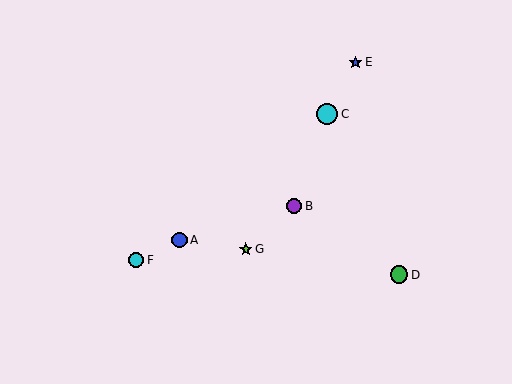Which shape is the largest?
The cyan circle (labeled C) is the largest.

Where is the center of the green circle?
The center of the green circle is at (399, 275).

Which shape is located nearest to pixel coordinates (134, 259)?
The cyan circle (labeled F) at (136, 260) is nearest to that location.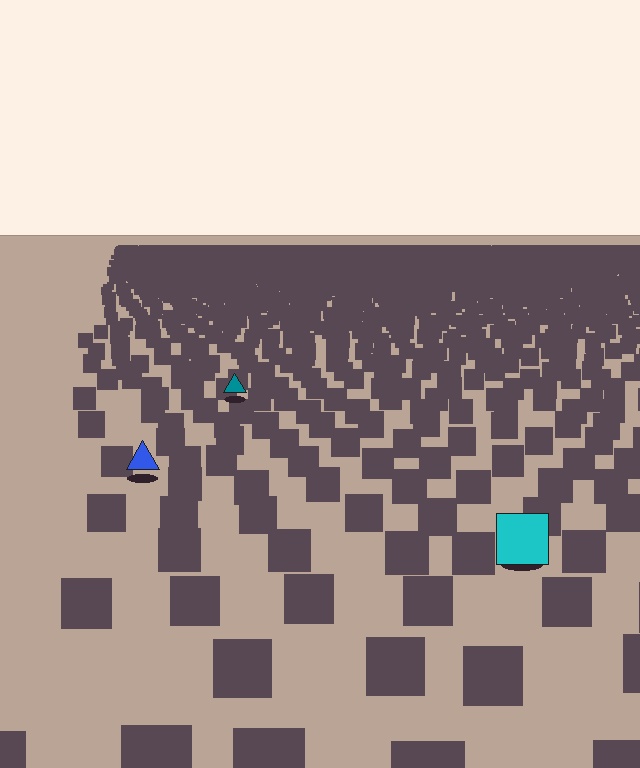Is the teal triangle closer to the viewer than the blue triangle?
No. The blue triangle is closer — you can tell from the texture gradient: the ground texture is coarser near it.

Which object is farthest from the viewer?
The teal triangle is farthest from the viewer. It appears smaller and the ground texture around it is denser.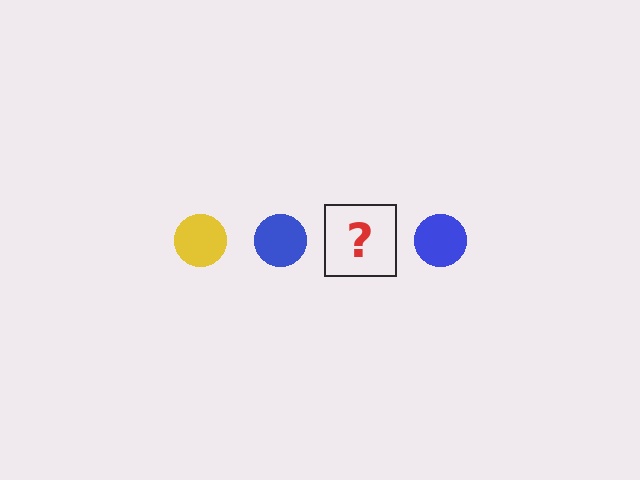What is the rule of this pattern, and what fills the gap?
The rule is that the pattern cycles through yellow, blue circles. The gap should be filled with a yellow circle.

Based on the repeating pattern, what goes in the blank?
The blank should be a yellow circle.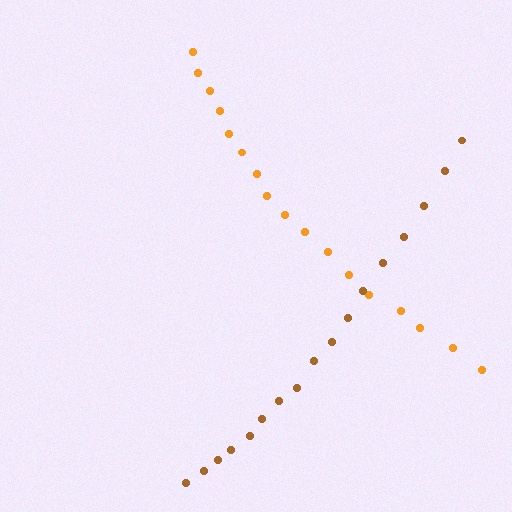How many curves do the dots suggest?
There are 2 distinct paths.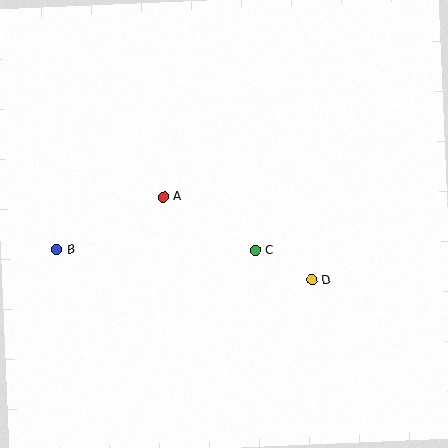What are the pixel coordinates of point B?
Point B is at (57, 250).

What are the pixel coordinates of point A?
Point A is at (163, 197).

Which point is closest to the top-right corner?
Point D is closest to the top-right corner.